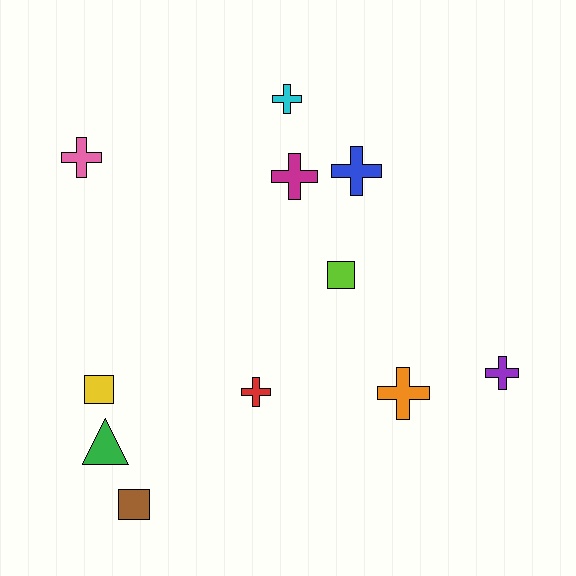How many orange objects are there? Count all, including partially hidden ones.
There is 1 orange object.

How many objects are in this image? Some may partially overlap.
There are 11 objects.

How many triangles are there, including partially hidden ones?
There is 1 triangle.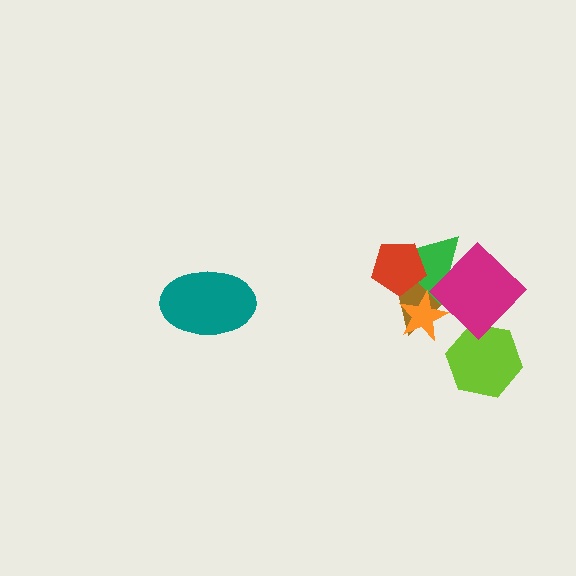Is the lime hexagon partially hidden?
Yes, it is partially covered by another shape.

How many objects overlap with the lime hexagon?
1 object overlaps with the lime hexagon.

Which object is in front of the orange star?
The magenta diamond is in front of the orange star.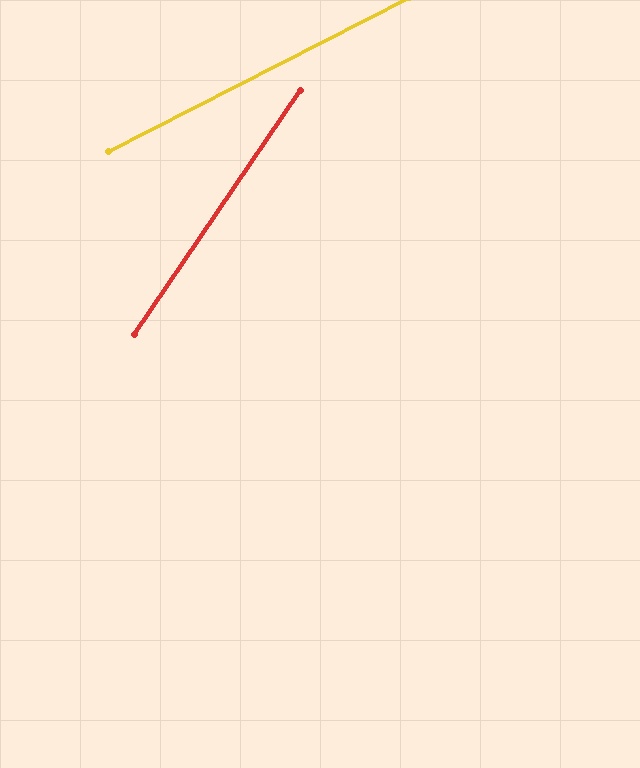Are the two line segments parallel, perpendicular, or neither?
Neither parallel nor perpendicular — they differ by about 28°.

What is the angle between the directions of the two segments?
Approximately 28 degrees.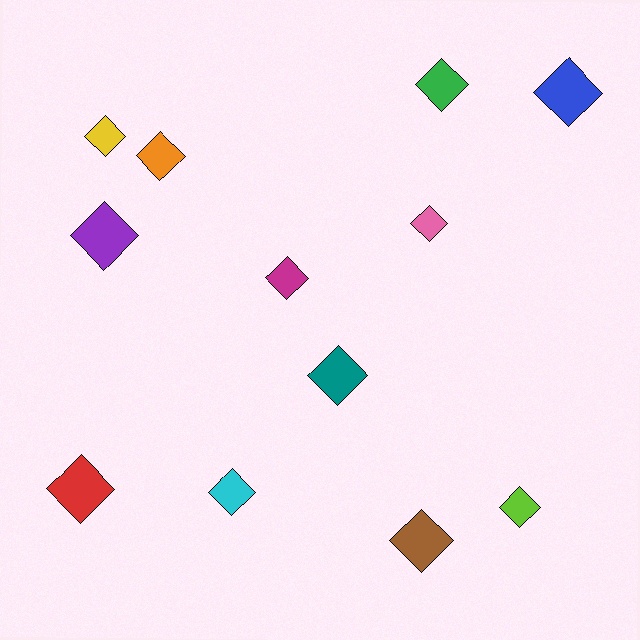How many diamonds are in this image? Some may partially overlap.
There are 12 diamonds.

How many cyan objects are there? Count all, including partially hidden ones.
There is 1 cyan object.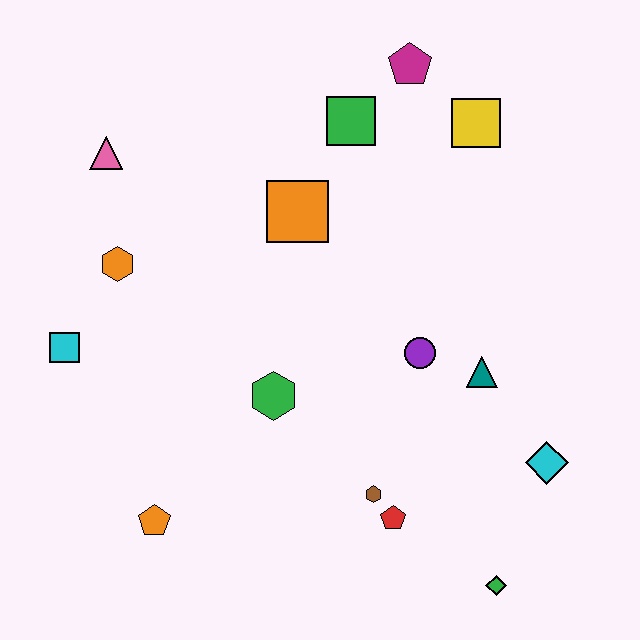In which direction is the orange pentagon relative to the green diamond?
The orange pentagon is to the left of the green diamond.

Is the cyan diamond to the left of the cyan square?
No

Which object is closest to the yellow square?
The magenta pentagon is closest to the yellow square.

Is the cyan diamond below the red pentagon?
No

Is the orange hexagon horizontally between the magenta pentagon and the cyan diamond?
No